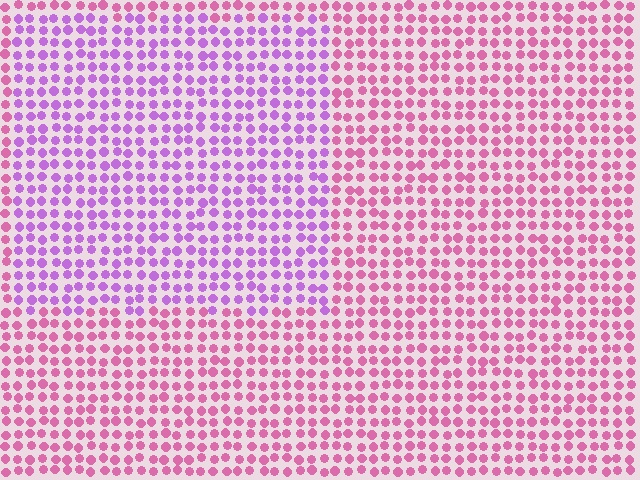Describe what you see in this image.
The image is filled with small pink elements in a uniform arrangement. A rectangle-shaped region is visible where the elements are tinted to a slightly different hue, forming a subtle color boundary.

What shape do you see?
I see a rectangle.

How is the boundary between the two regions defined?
The boundary is defined purely by a slight shift in hue (about 40 degrees). Spacing, size, and orientation are identical on both sides.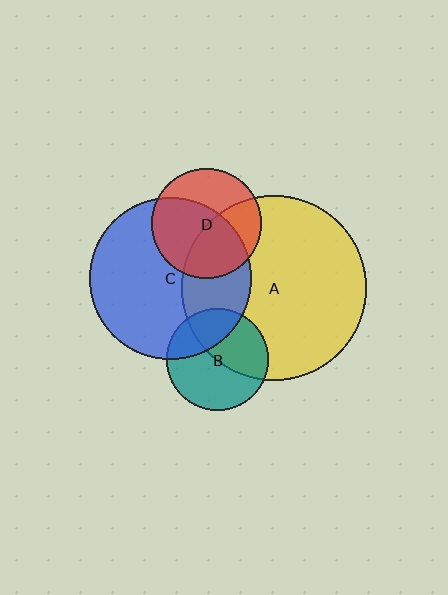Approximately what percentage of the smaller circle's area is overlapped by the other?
Approximately 35%.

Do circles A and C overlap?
Yes.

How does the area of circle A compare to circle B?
Approximately 3.3 times.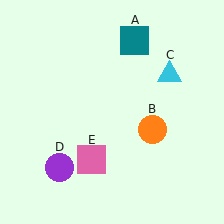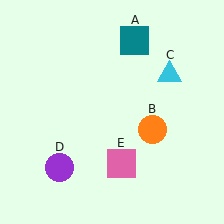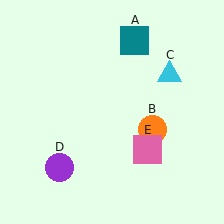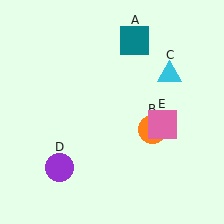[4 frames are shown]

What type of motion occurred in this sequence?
The pink square (object E) rotated counterclockwise around the center of the scene.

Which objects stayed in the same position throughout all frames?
Teal square (object A) and orange circle (object B) and cyan triangle (object C) and purple circle (object D) remained stationary.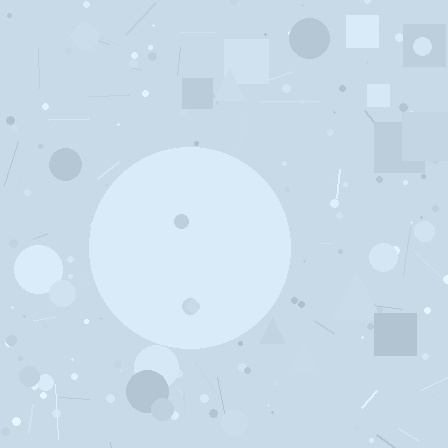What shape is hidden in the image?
A circle is hidden in the image.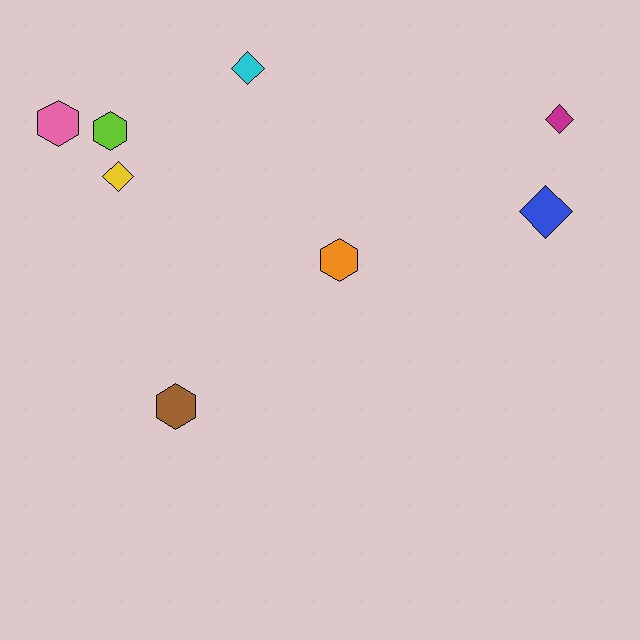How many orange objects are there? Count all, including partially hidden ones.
There is 1 orange object.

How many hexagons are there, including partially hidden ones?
There are 4 hexagons.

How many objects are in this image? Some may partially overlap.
There are 8 objects.